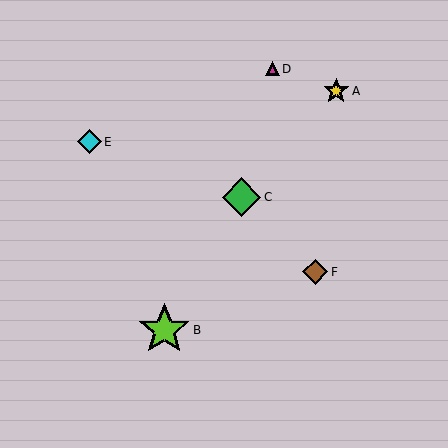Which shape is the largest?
The lime star (labeled B) is the largest.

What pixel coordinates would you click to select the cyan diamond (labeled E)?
Click at (90, 142) to select the cyan diamond E.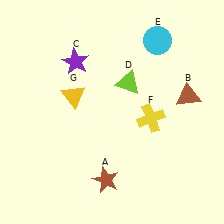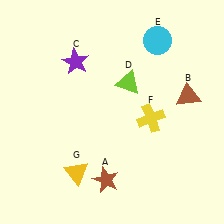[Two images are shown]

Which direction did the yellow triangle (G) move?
The yellow triangle (G) moved down.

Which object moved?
The yellow triangle (G) moved down.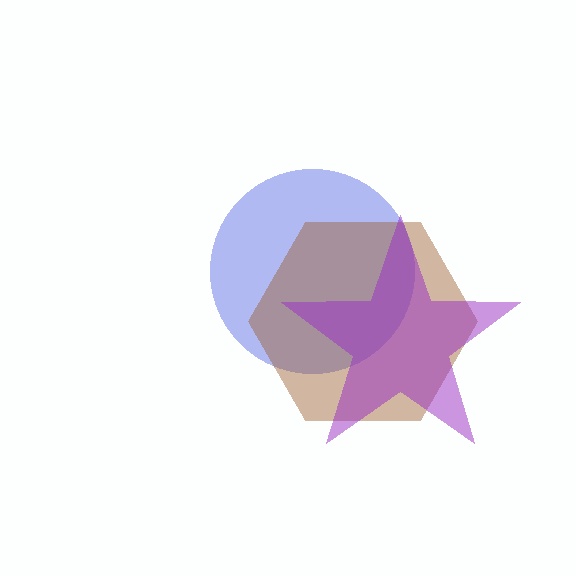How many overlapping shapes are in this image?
There are 3 overlapping shapes in the image.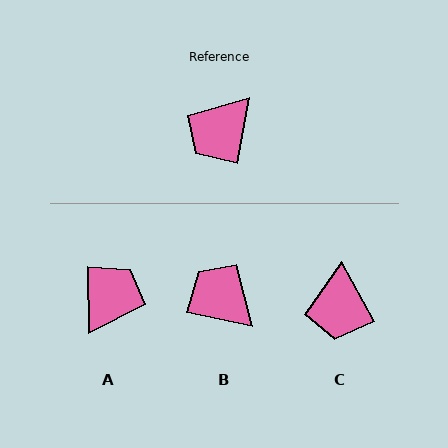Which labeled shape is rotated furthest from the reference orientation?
A, about 170 degrees away.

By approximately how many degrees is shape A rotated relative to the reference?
Approximately 170 degrees clockwise.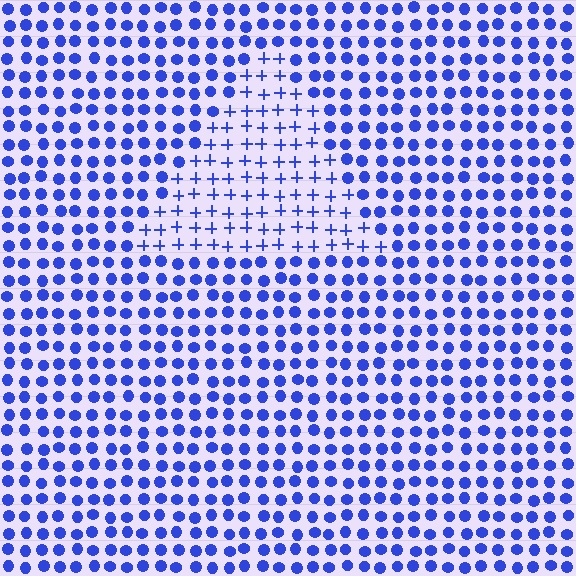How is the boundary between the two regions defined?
The boundary is defined by a change in element shape: plus signs inside vs. circles outside. All elements share the same color and spacing.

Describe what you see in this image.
The image is filled with small blue elements arranged in a uniform grid. A triangle-shaped region contains plus signs, while the surrounding area contains circles. The boundary is defined purely by the change in element shape.